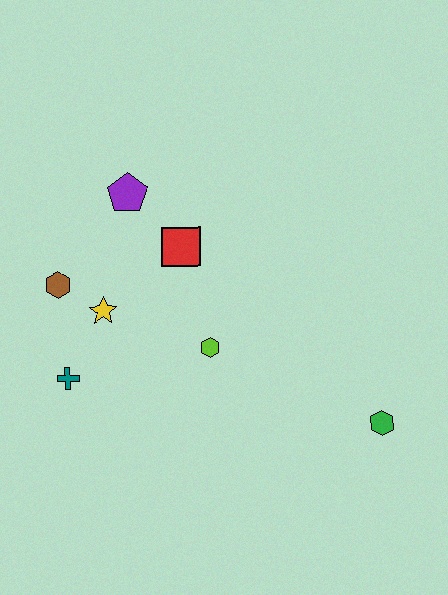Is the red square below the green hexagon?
No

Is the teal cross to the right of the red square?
No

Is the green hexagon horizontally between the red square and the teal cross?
No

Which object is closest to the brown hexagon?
The yellow star is closest to the brown hexagon.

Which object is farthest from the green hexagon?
The brown hexagon is farthest from the green hexagon.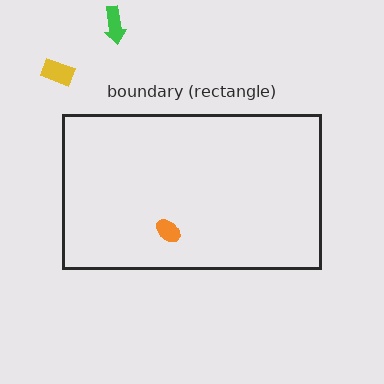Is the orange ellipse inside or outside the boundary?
Inside.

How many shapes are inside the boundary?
1 inside, 2 outside.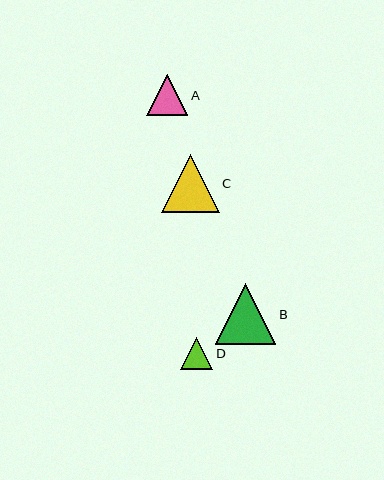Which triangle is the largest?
Triangle B is the largest with a size of approximately 61 pixels.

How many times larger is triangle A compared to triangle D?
Triangle A is approximately 1.3 times the size of triangle D.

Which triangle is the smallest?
Triangle D is the smallest with a size of approximately 32 pixels.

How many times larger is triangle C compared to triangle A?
Triangle C is approximately 1.4 times the size of triangle A.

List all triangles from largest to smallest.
From largest to smallest: B, C, A, D.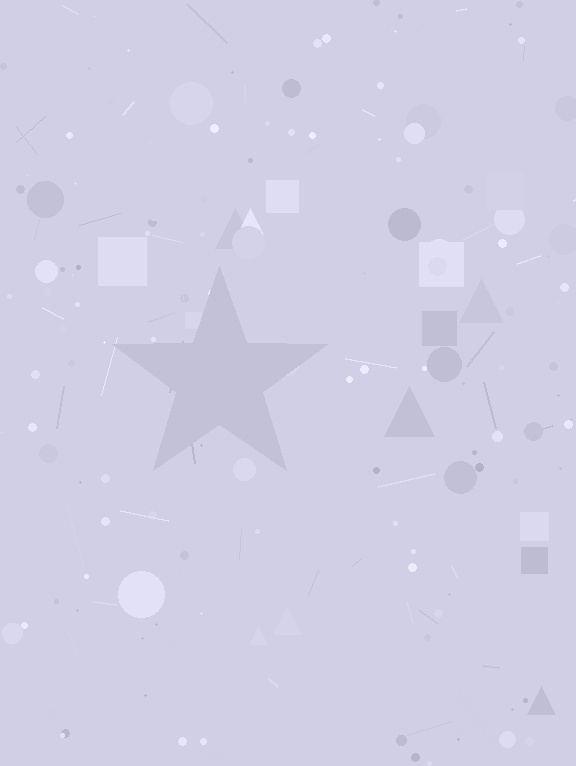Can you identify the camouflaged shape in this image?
The camouflaged shape is a star.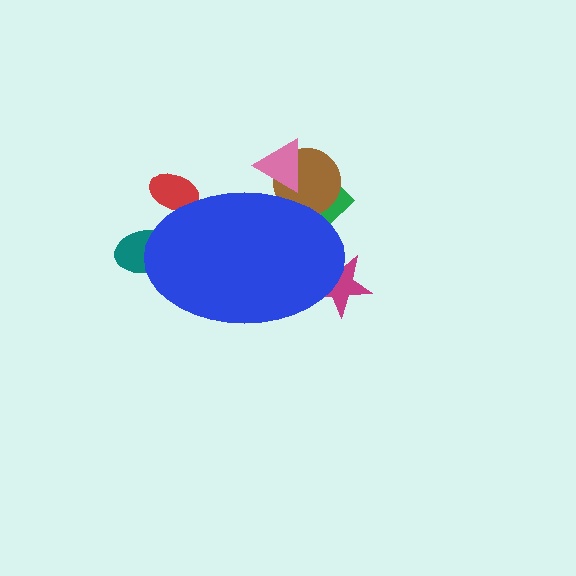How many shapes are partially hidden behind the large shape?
6 shapes are partially hidden.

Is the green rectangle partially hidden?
Yes, the green rectangle is partially hidden behind the blue ellipse.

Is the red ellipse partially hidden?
Yes, the red ellipse is partially hidden behind the blue ellipse.